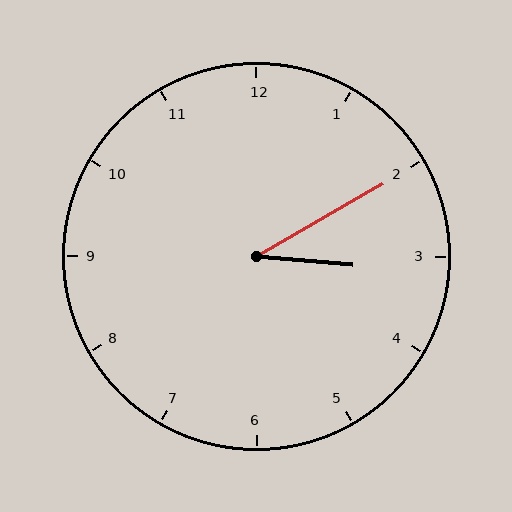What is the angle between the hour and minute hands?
Approximately 35 degrees.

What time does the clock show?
3:10.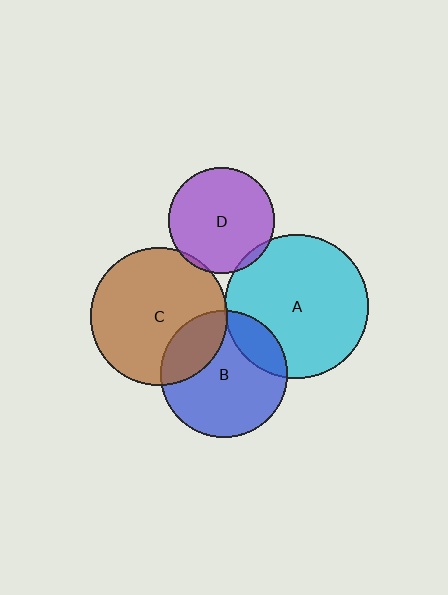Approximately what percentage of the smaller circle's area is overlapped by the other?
Approximately 5%.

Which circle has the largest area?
Circle A (cyan).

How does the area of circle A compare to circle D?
Approximately 1.8 times.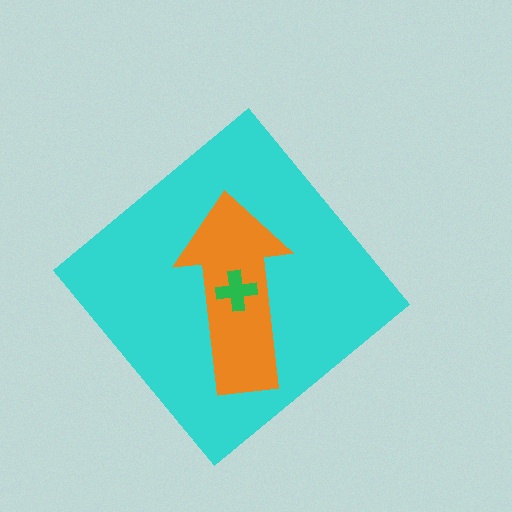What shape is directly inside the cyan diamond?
The orange arrow.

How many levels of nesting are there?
3.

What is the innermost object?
The green cross.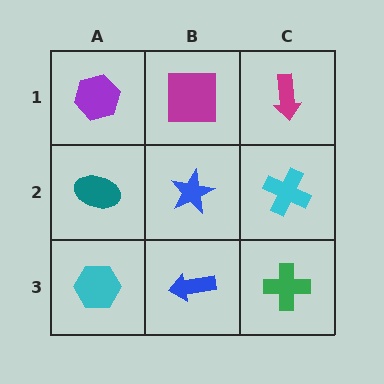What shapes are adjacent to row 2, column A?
A purple hexagon (row 1, column A), a cyan hexagon (row 3, column A), a blue star (row 2, column B).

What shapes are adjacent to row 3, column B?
A blue star (row 2, column B), a cyan hexagon (row 3, column A), a green cross (row 3, column C).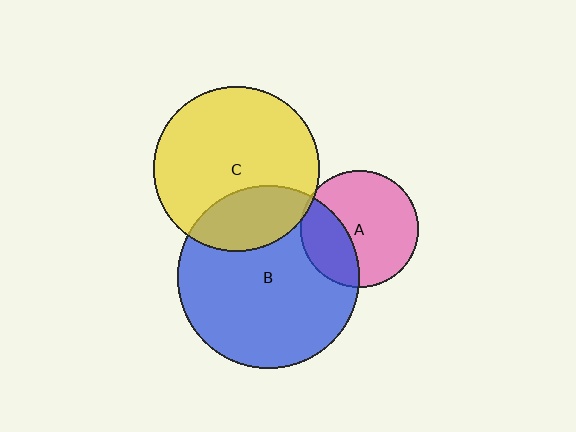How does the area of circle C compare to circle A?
Approximately 2.0 times.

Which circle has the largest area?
Circle B (blue).